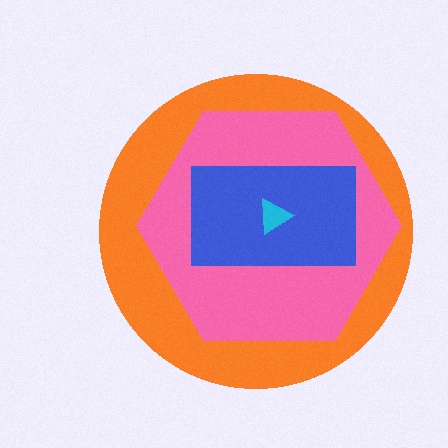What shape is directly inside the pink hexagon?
The blue rectangle.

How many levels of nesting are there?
4.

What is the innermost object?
The cyan triangle.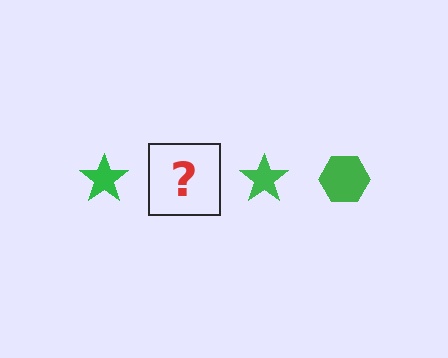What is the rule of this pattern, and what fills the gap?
The rule is that the pattern cycles through star, hexagon shapes in green. The gap should be filled with a green hexagon.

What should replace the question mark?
The question mark should be replaced with a green hexagon.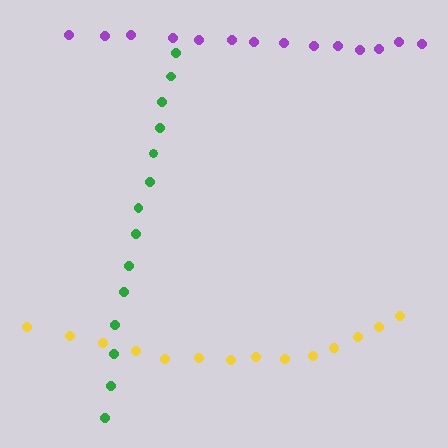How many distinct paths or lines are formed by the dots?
There are 3 distinct paths.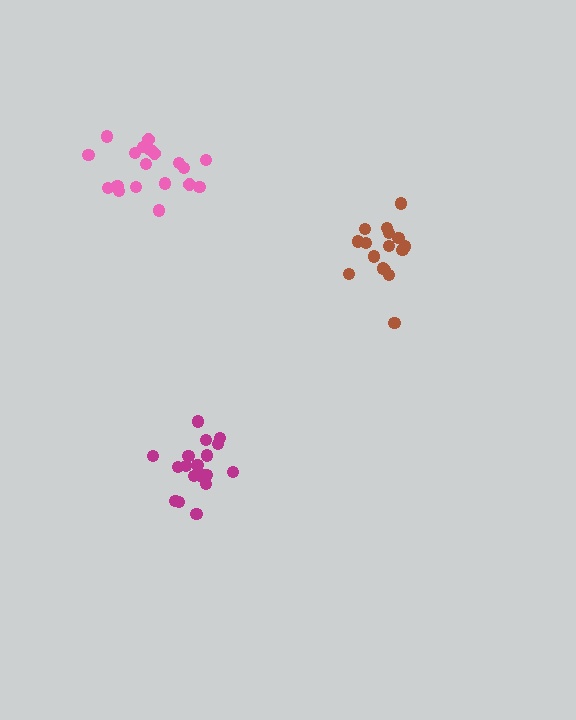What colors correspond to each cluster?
The clusters are colored: pink, brown, magenta.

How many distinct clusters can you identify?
There are 3 distinct clusters.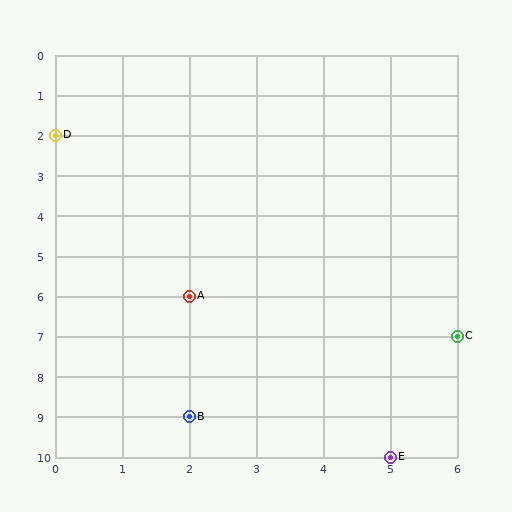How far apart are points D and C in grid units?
Points D and C are 6 columns and 5 rows apart (about 7.8 grid units diagonally).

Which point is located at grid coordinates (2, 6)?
Point A is at (2, 6).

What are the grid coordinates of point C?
Point C is at grid coordinates (6, 7).